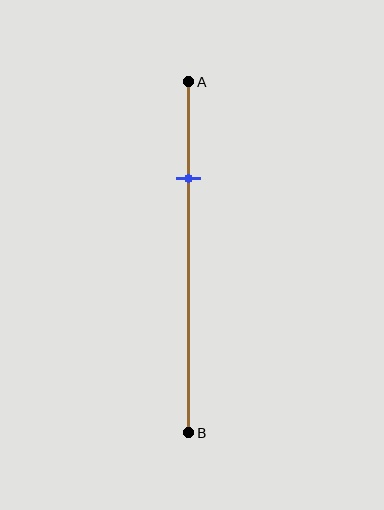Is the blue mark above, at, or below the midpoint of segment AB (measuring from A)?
The blue mark is above the midpoint of segment AB.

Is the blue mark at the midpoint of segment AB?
No, the mark is at about 25% from A, not at the 50% midpoint.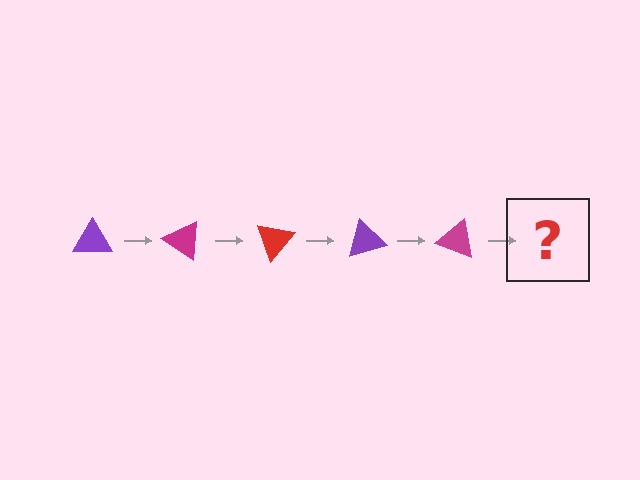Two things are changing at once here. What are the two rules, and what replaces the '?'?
The two rules are that it rotates 35 degrees each step and the color cycles through purple, magenta, and red. The '?' should be a red triangle, rotated 175 degrees from the start.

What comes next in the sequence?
The next element should be a red triangle, rotated 175 degrees from the start.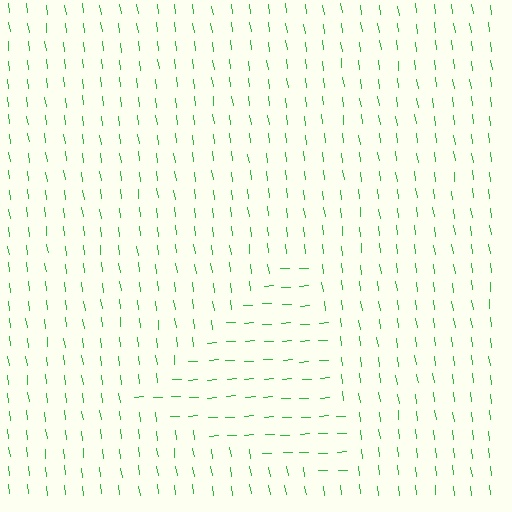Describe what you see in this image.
The image is filled with small green line segments. A triangle region in the image has lines oriented differently from the surrounding lines, creating a visible texture boundary.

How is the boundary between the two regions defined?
The boundary is defined purely by a change in line orientation (approximately 85 degrees difference). All lines are the same color and thickness.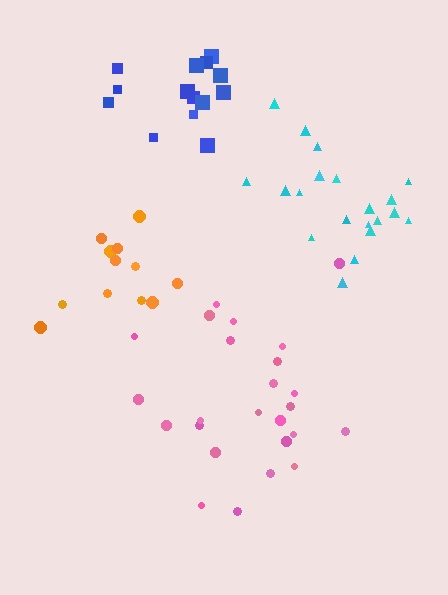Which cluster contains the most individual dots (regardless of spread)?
Pink (25).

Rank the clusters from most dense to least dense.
cyan, blue, pink, orange.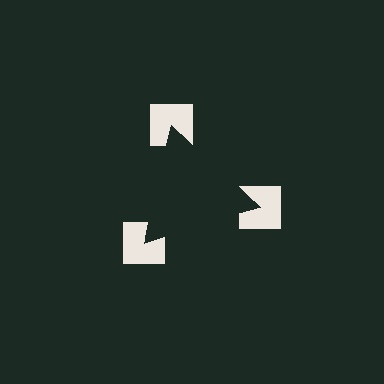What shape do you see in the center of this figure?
An illusory triangle — its edges are inferred from the aligned wedge cuts in the notched squares, not physically drawn.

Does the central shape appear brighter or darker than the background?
It typically appears slightly darker than the background, even though no actual brightness change is drawn.